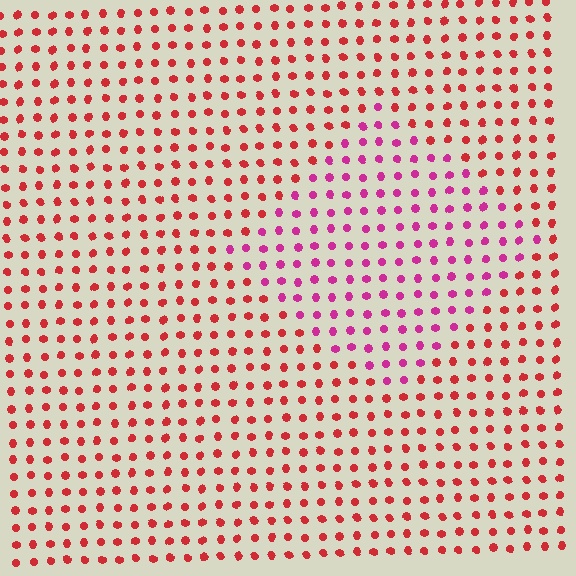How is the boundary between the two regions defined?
The boundary is defined purely by a slight shift in hue (about 38 degrees). Spacing, size, and orientation are identical on both sides.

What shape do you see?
I see a diamond.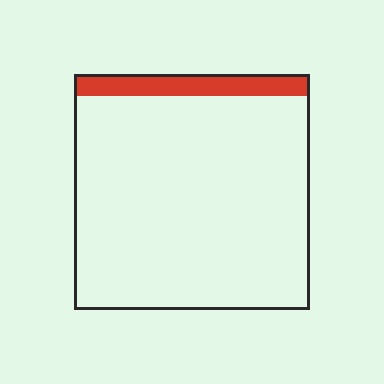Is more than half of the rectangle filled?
No.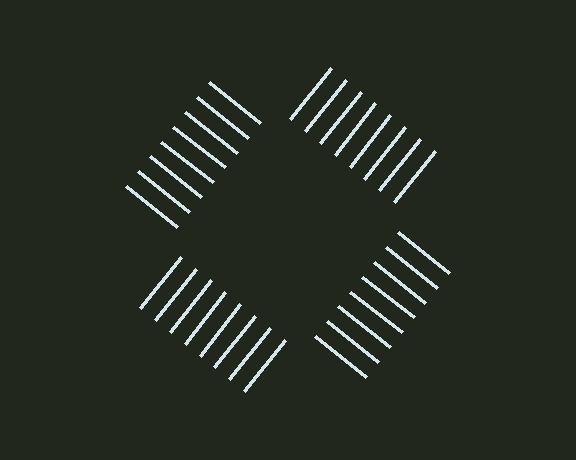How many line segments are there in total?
32 — 8 along each of the 4 edges.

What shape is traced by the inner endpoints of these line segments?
An illusory square — the line segments terminate on its edges but no continuous stroke is drawn.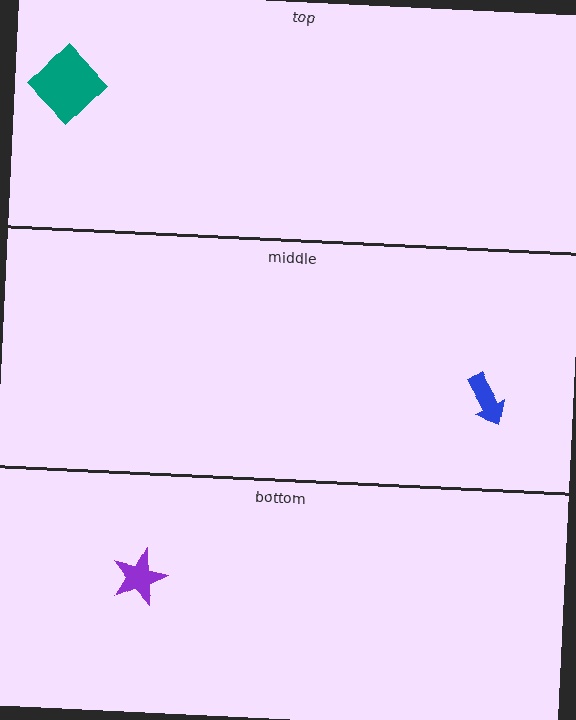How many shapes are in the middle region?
1.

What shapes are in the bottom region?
The purple star.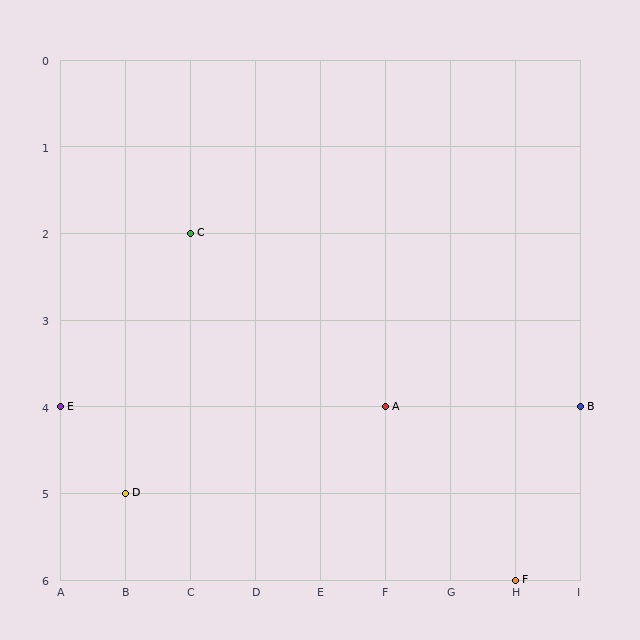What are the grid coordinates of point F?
Point F is at grid coordinates (H, 6).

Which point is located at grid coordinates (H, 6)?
Point F is at (H, 6).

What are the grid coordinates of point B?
Point B is at grid coordinates (I, 4).